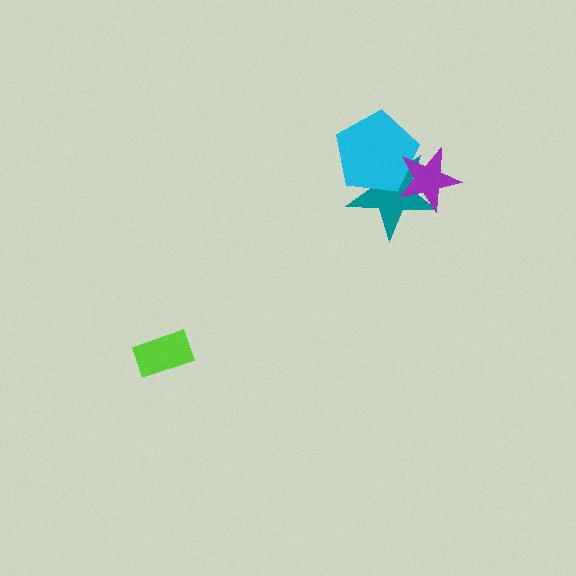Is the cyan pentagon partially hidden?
Yes, it is partially covered by another shape.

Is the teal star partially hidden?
Yes, it is partially covered by another shape.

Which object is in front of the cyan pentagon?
The purple star is in front of the cyan pentagon.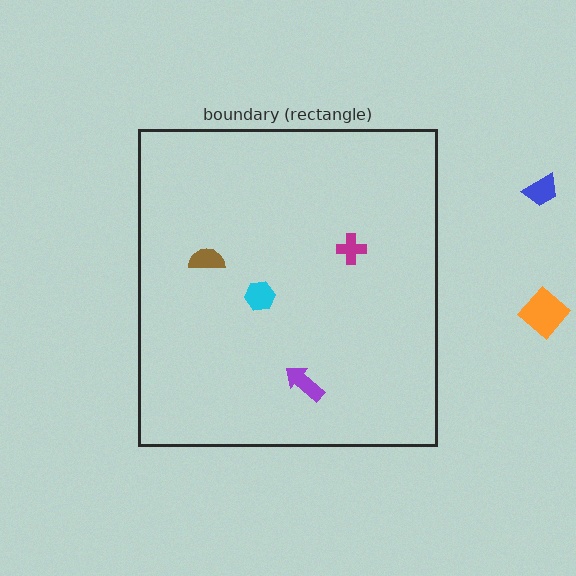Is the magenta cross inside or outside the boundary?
Inside.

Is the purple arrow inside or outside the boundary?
Inside.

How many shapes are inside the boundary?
4 inside, 2 outside.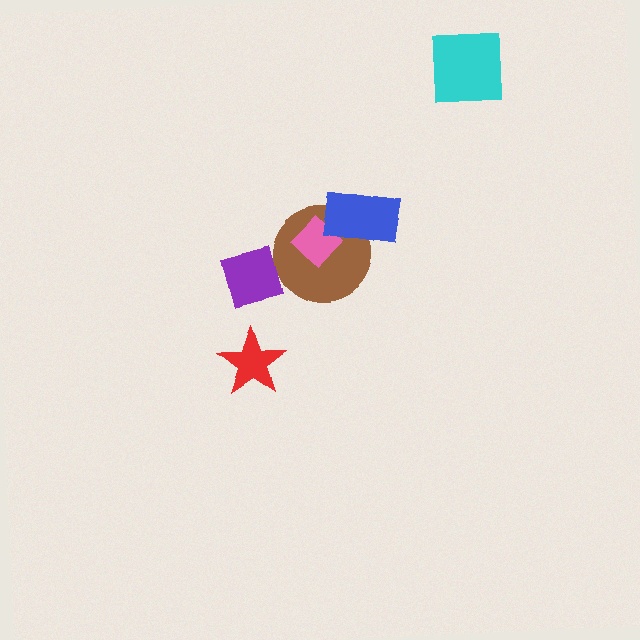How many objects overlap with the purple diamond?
1 object overlaps with the purple diamond.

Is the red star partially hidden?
No, no other shape covers it.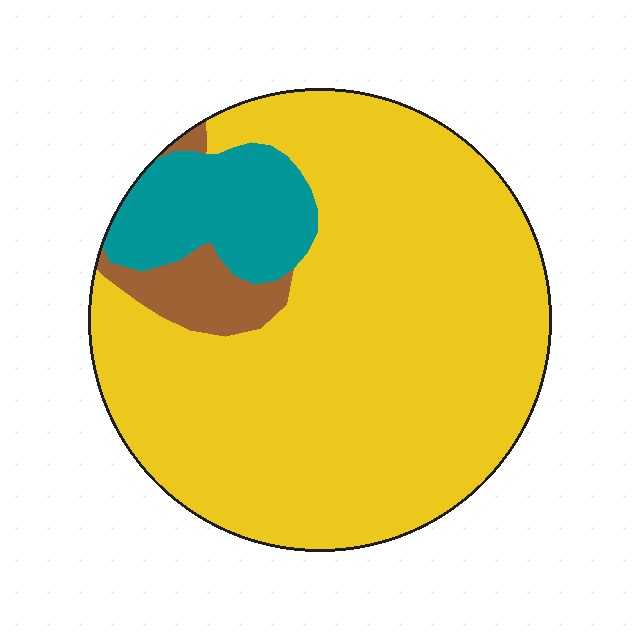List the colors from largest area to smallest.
From largest to smallest: yellow, teal, brown.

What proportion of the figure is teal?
Teal takes up about one eighth (1/8) of the figure.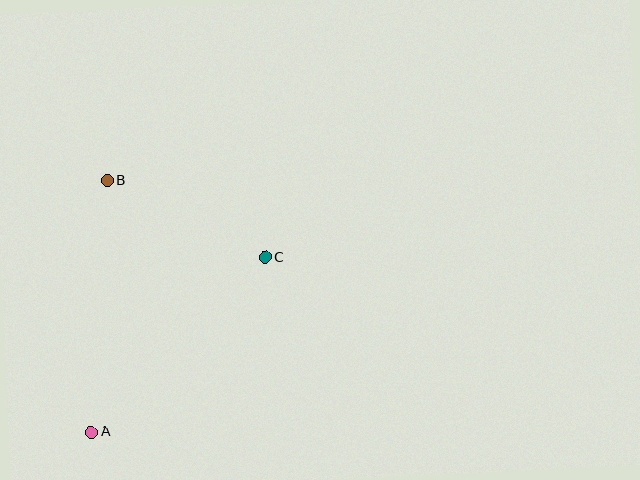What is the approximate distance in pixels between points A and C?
The distance between A and C is approximately 246 pixels.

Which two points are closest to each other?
Points B and C are closest to each other.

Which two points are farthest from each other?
Points A and B are farthest from each other.